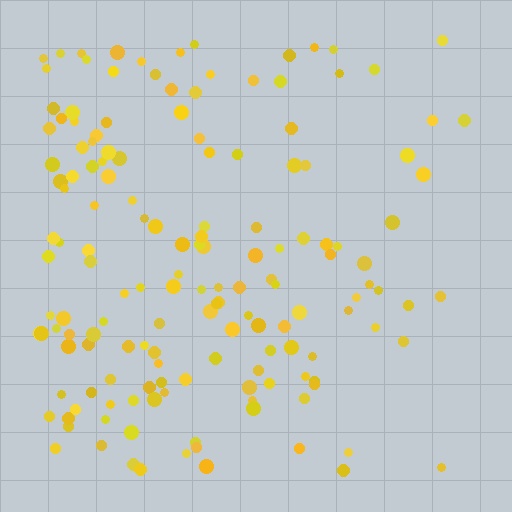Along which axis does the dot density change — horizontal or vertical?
Horizontal.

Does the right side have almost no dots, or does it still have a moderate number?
Still a moderate number, just noticeably fewer than the left.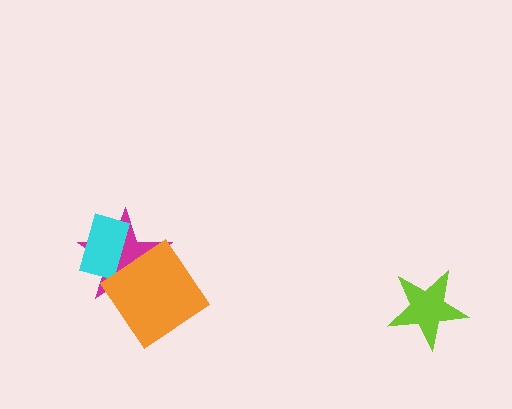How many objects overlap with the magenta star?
2 objects overlap with the magenta star.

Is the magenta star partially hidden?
Yes, it is partially covered by another shape.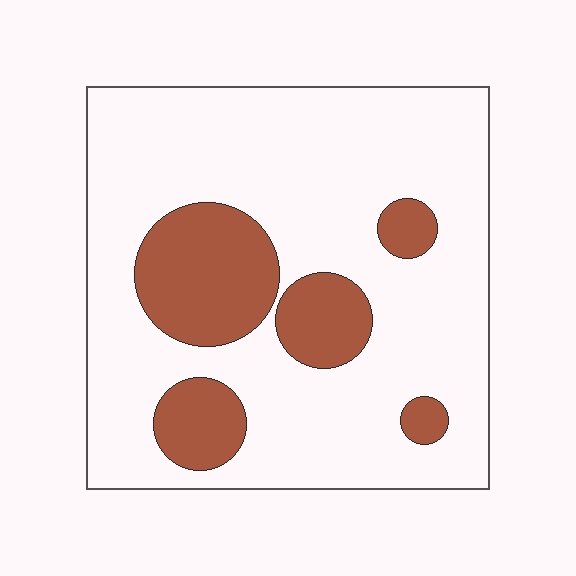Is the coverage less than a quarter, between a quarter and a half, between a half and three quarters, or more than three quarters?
Less than a quarter.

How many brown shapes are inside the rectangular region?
5.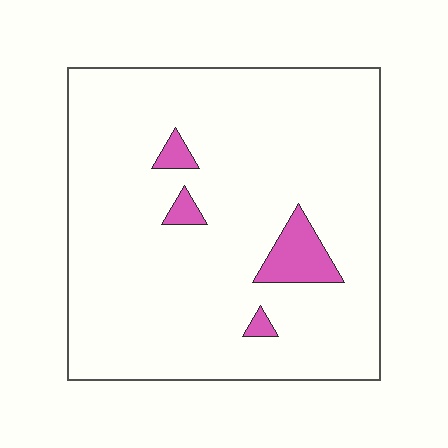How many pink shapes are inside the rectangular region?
4.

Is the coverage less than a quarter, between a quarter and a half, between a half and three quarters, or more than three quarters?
Less than a quarter.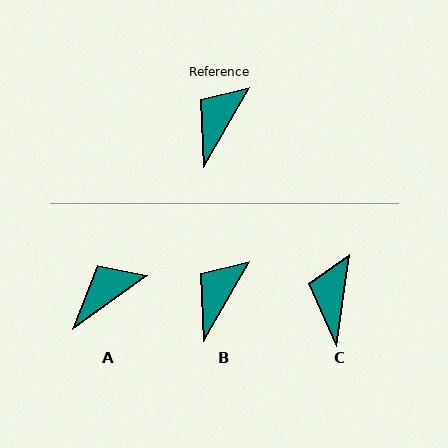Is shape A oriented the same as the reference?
No, it is off by about 24 degrees.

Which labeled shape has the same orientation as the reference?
B.